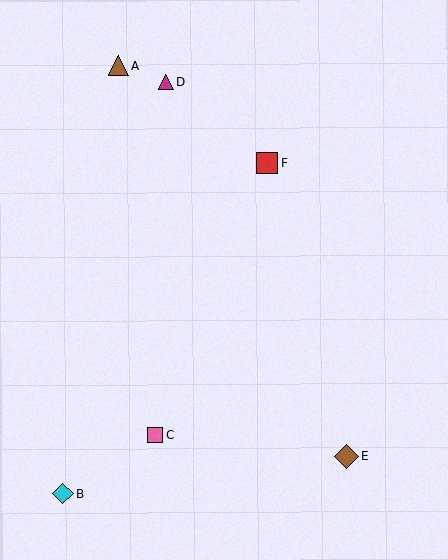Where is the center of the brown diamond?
The center of the brown diamond is at (346, 457).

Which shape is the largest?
The brown diamond (labeled E) is the largest.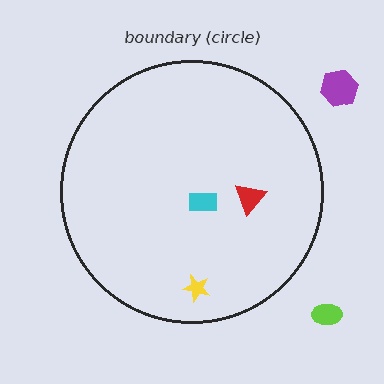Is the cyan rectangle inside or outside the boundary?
Inside.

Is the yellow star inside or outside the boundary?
Inside.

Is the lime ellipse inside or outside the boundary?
Outside.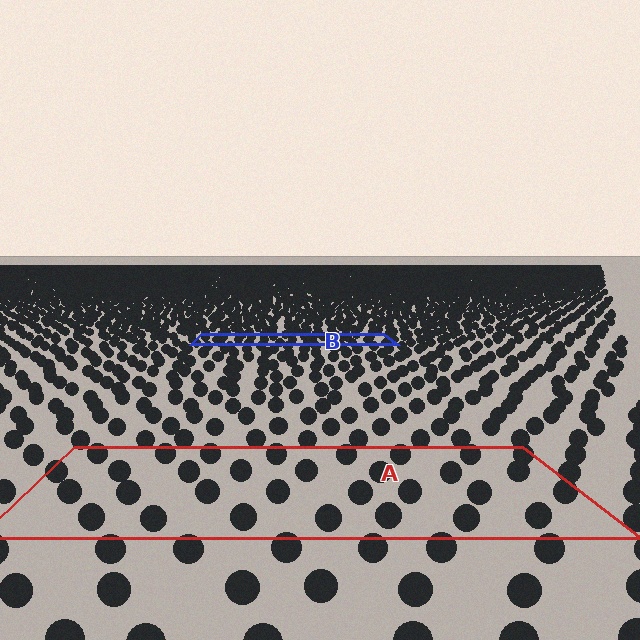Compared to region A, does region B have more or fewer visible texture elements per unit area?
Region B has more texture elements per unit area — they are packed more densely because it is farther away.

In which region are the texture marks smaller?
The texture marks are smaller in region B, because it is farther away.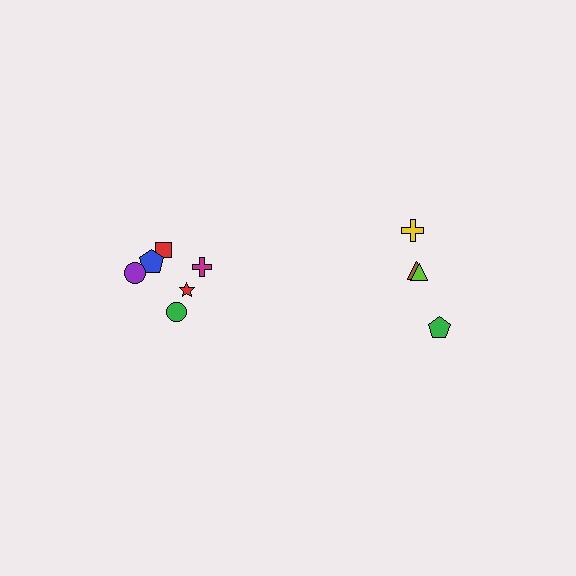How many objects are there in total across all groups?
There are 10 objects.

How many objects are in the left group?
There are 6 objects.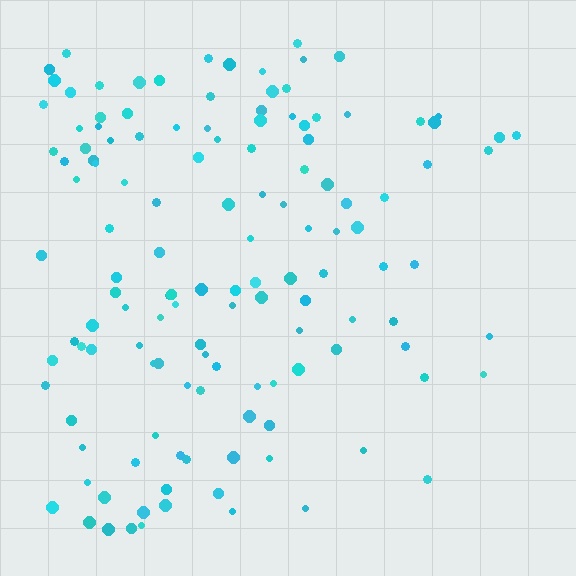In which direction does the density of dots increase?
From right to left, with the left side densest.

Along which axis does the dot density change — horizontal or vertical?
Horizontal.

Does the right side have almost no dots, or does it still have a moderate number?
Still a moderate number, just noticeably fewer than the left.